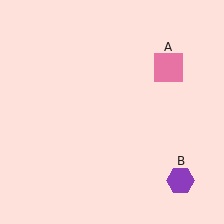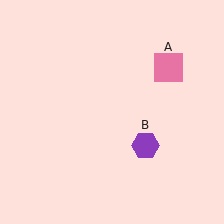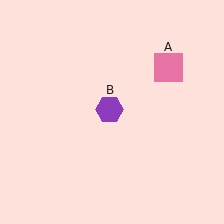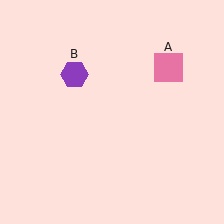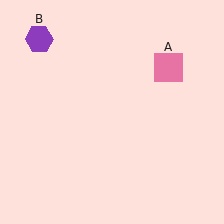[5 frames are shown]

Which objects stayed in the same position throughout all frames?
Pink square (object A) remained stationary.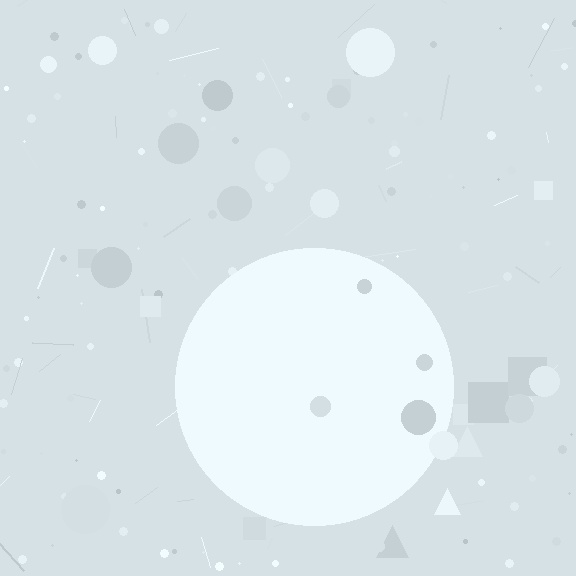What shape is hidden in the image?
A circle is hidden in the image.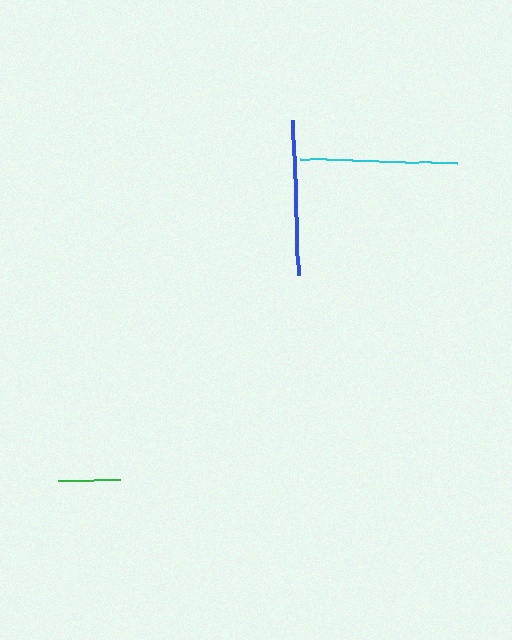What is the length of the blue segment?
The blue segment is approximately 156 pixels long.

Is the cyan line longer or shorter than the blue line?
The cyan line is longer than the blue line.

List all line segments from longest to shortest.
From longest to shortest: cyan, blue, green.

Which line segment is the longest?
The cyan line is the longest at approximately 158 pixels.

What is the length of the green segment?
The green segment is approximately 62 pixels long.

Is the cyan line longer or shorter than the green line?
The cyan line is longer than the green line.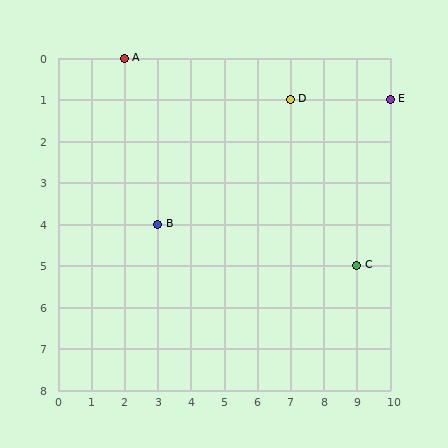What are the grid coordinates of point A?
Point A is at grid coordinates (2, 0).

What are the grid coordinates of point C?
Point C is at grid coordinates (9, 5).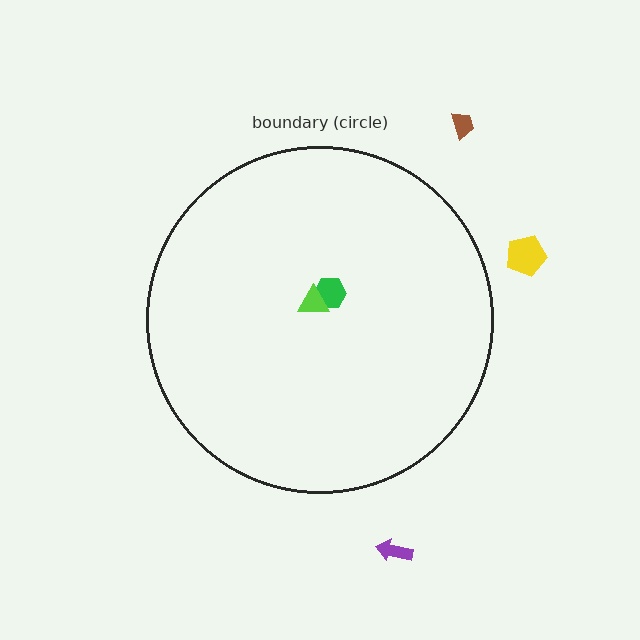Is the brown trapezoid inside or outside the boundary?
Outside.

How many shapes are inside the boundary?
2 inside, 3 outside.